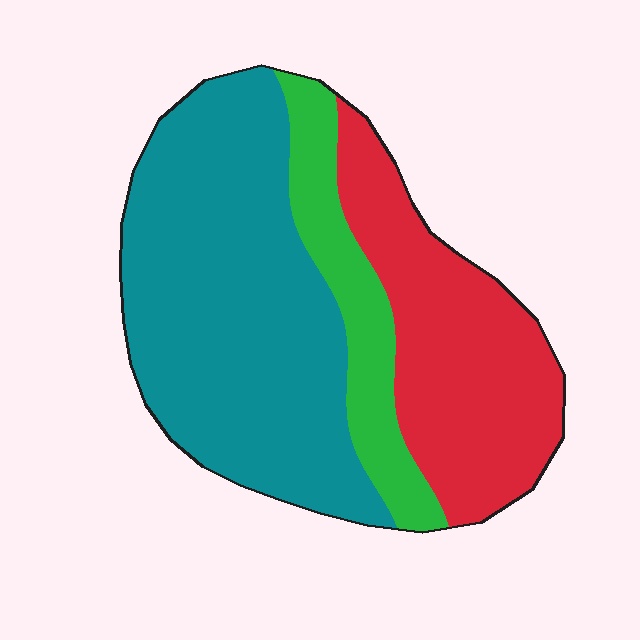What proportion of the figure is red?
Red covers roughly 30% of the figure.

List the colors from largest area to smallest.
From largest to smallest: teal, red, green.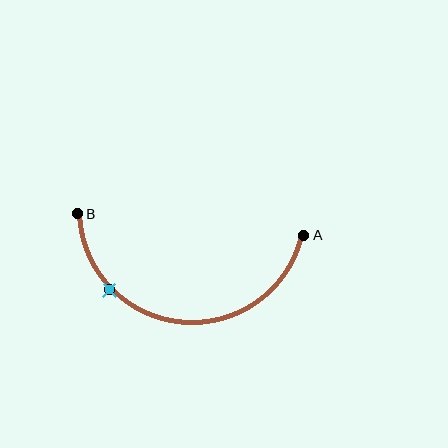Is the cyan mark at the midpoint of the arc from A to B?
No. The cyan mark lies on the arc but is closer to endpoint B. The arc midpoint would be at the point on the curve equidistant along the arc from both A and B.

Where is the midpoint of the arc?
The arc midpoint is the point on the curve farthest from the straight line joining A and B. It sits below that line.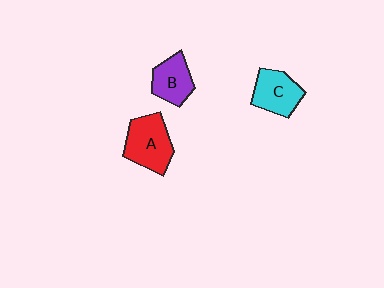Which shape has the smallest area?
Shape B (purple).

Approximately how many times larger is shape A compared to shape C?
Approximately 1.2 times.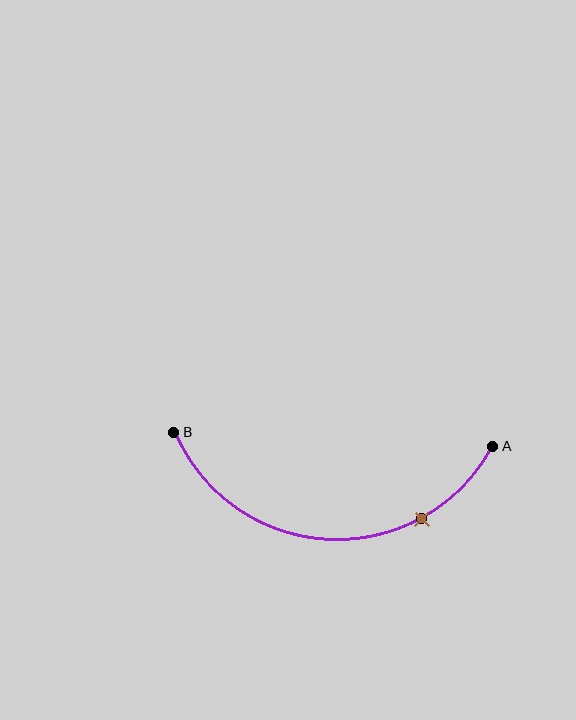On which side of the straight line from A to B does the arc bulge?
The arc bulges below the straight line connecting A and B.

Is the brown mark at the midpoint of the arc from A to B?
No. The brown mark lies on the arc but is closer to endpoint A. The arc midpoint would be at the point on the curve equidistant along the arc from both A and B.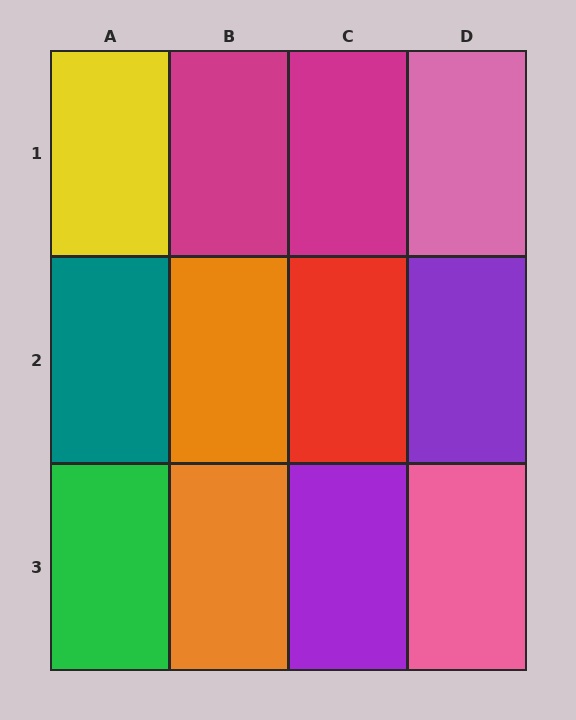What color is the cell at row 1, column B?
Magenta.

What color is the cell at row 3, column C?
Purple.